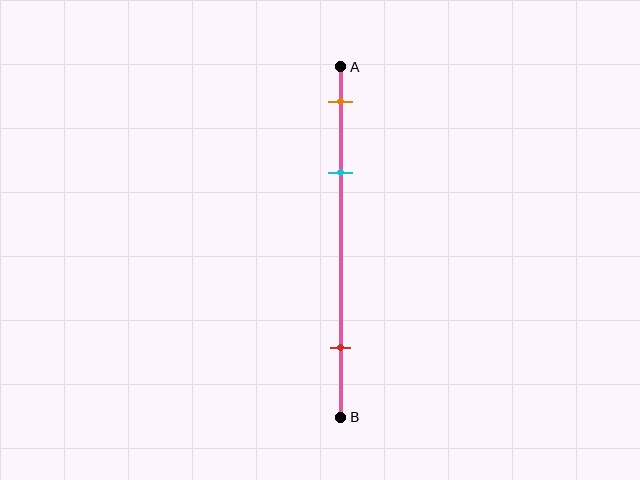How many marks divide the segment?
There are 3 marks dividing the segment.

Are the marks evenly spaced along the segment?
No, the marks are not evenly spaced.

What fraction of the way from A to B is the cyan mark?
The cyan mark is approximately 30% (0.3) of the way from A to B.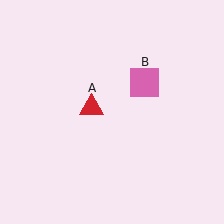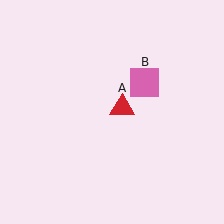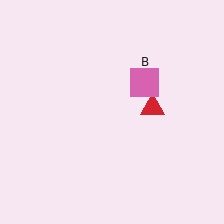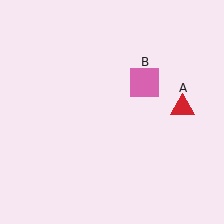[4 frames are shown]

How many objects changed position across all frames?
1 object changed position: red triangle (object A).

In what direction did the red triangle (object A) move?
The red triangle (object A) moved right.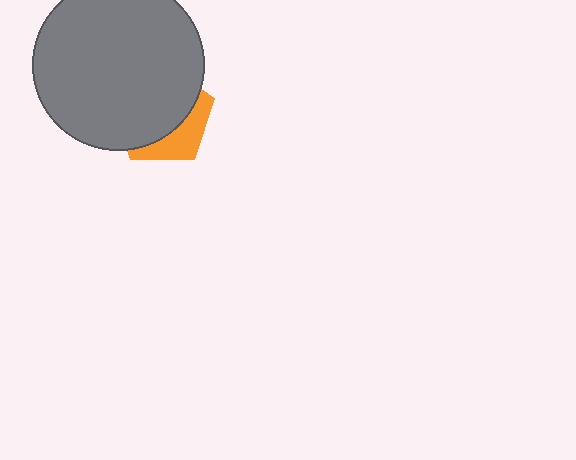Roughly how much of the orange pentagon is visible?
A small part of it is visible (roughly 32%).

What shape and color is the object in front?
The object in front is a gray circle.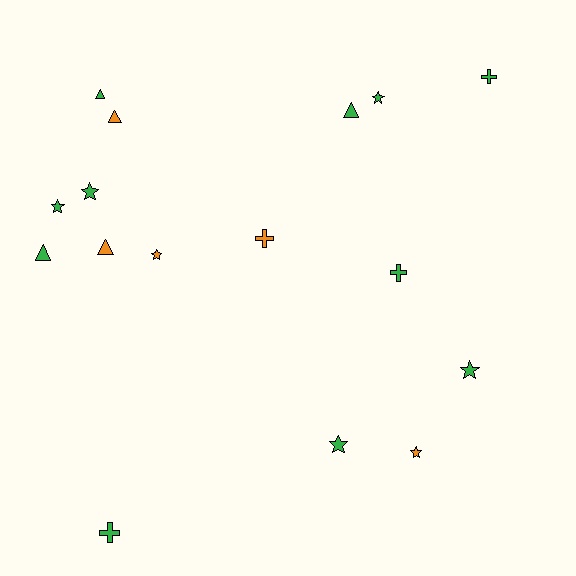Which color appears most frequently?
Green, with 11 objects.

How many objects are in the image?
There are 16 objects.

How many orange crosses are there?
There is 1 orange cross.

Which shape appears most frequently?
Star, with 7 objects.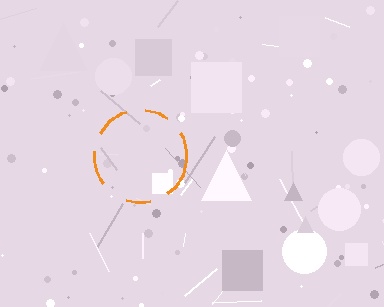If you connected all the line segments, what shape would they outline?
They would outline a circle.